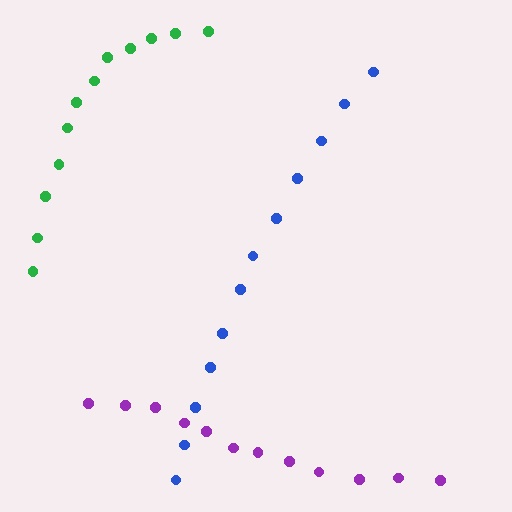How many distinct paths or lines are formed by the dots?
There are 3 distinct paths.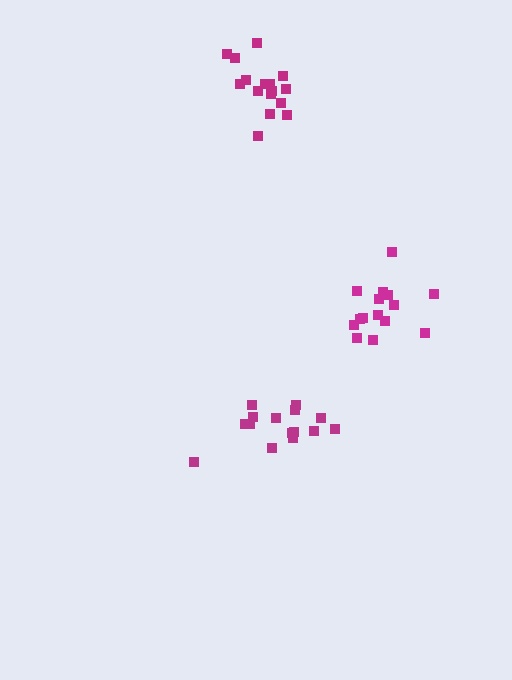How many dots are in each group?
Group 1: 15 dots, Group 2: 15 dots, Group 3: 16 dots (46 total).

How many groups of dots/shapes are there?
There are 3 groups.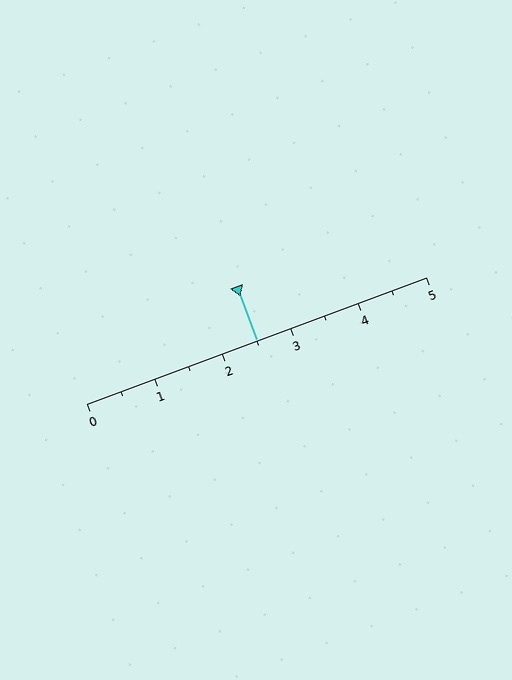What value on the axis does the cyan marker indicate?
The marker indicates approximately 2.5.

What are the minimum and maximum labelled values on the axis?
The axis runs from 0 to 5.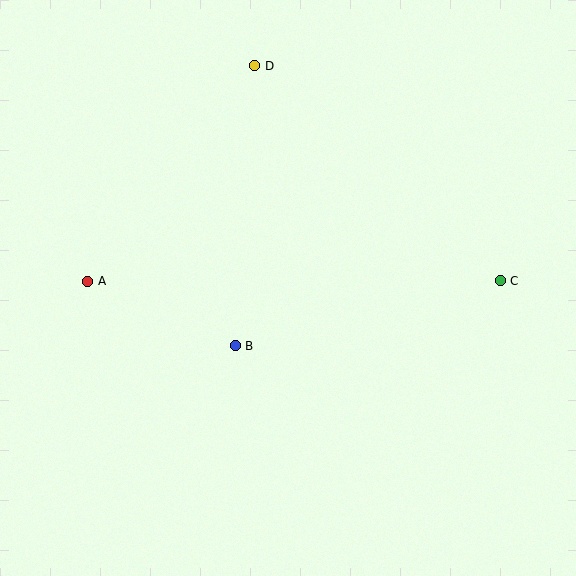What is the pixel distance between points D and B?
The distance between D and B is 281 pixels.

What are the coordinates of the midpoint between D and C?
The midpoint between D and C is at (378, 173).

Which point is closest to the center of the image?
Point B at (235, 346) is closest to the center.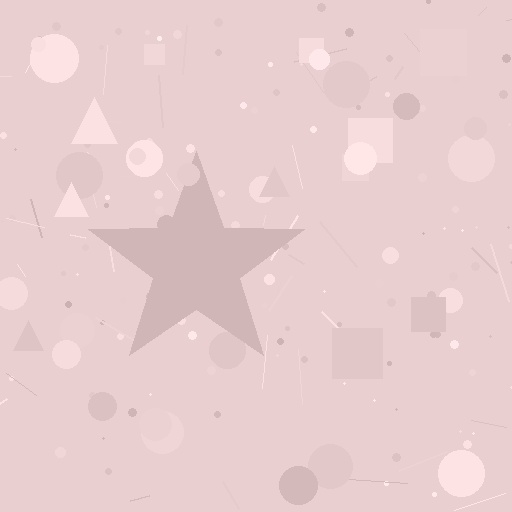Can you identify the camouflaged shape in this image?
The camouflaged shape is a star.